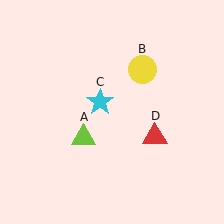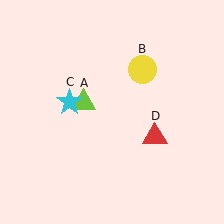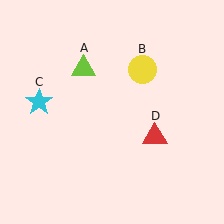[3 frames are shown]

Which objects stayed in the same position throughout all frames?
Yellow circle (object B) and red triangle (object D) remained stationary.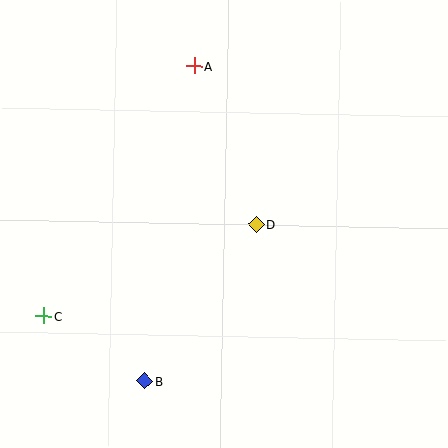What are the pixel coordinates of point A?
Point A is at (194, 66).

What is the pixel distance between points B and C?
The distance between B and C is 120 pixels.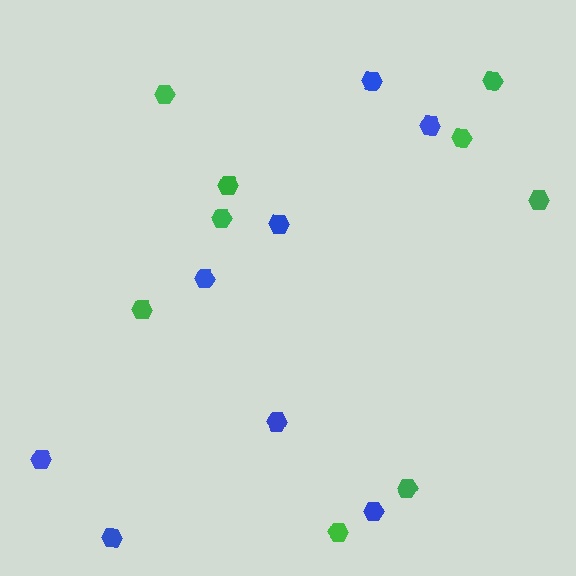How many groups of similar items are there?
There are 2 groups: one group of green hexagons (9) and one group of blue hexagons (8).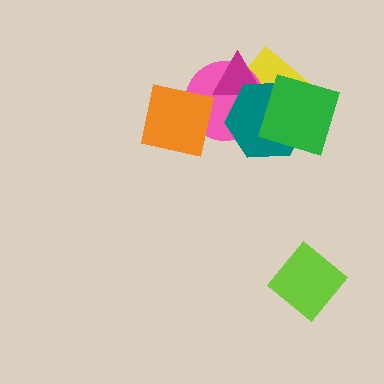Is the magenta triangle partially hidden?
Yes, it is partially covered by another shape.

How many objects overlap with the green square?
2 objects overlap with the green square.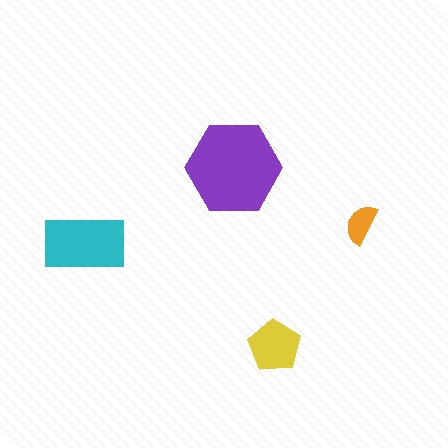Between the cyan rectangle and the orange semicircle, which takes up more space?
The cyan rectangle.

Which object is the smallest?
The orange semicircle.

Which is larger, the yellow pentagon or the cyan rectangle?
The cyan rectangle.